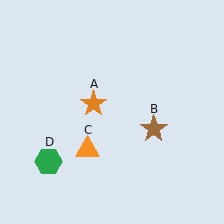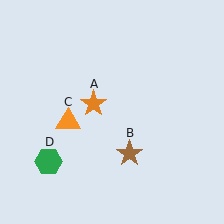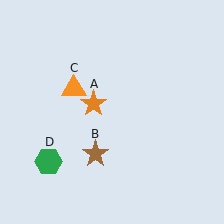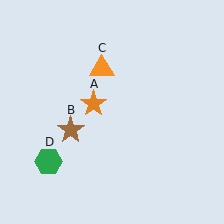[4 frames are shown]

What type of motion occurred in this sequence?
The brown star (object B), orange triangle (object C) rotated clockwise around the center of the scene.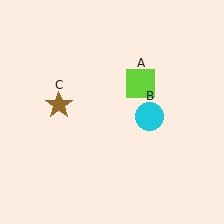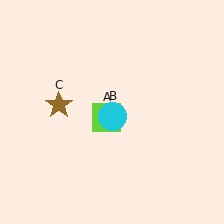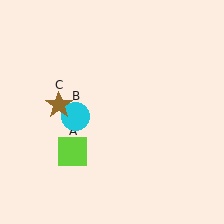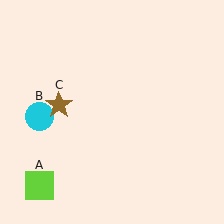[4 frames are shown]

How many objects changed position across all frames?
2 objects changed position: lime square (object A), cyan circle (object B).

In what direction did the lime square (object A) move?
The lime square (object A) moved down and to the left.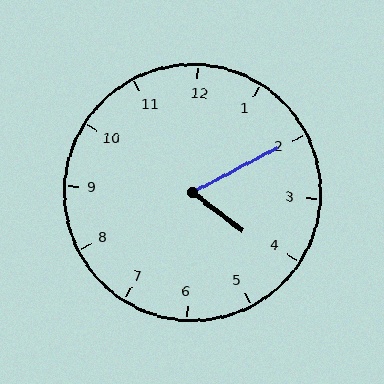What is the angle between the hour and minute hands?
Approximately 65 degrees.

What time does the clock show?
4:10.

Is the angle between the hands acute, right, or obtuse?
It is acute.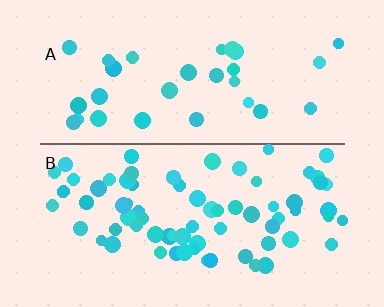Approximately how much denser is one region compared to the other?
Approximately 2.4× — region B over region A.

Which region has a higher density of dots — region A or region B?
B (the bottom).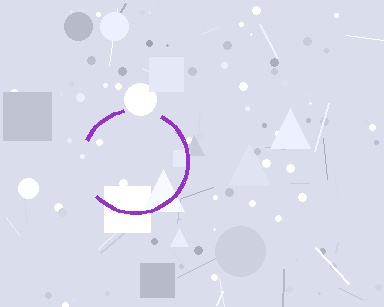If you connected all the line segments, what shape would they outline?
They would outline a circle.